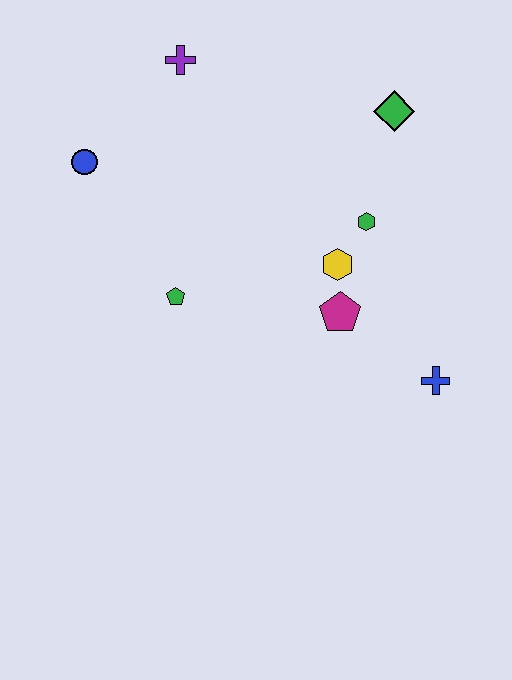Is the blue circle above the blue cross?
Yes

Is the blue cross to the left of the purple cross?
No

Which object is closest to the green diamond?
The green hexagon is closest to the green diamond.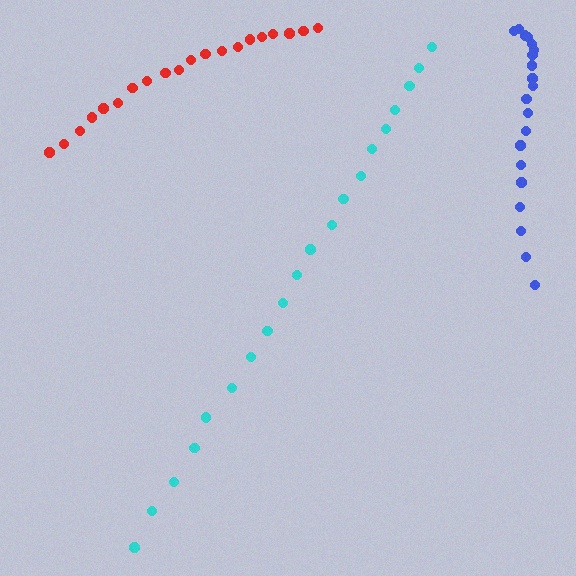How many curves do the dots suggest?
There are 3 distinct paths.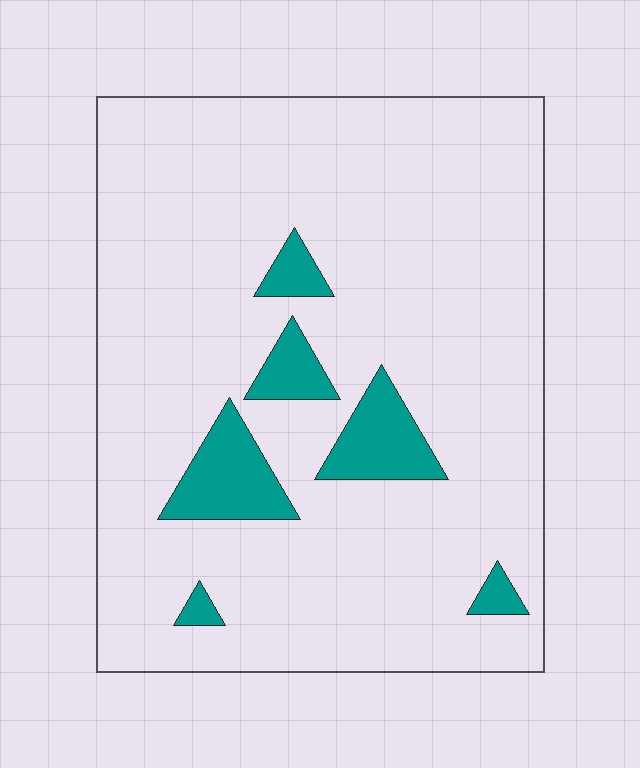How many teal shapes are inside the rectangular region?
6.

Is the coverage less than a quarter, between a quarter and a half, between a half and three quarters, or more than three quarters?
Less than a quarter.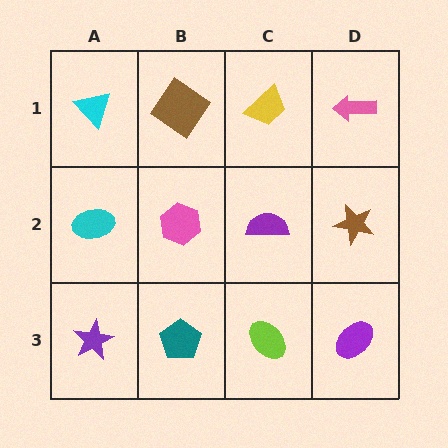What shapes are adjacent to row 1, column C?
A purple semicircle (row 2, column C), a brown diamond (row 1, column B), a pink arrow (row 1, column D).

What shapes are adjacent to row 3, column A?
A cyan ellipse (row 2, column A), a teal pentagon (row 3, column B).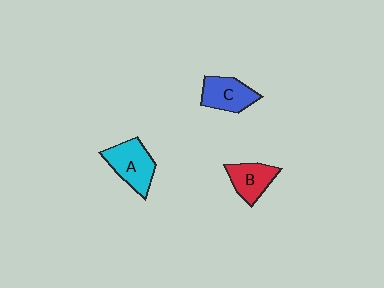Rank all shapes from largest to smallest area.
From largest to smallest: A (cyan), C (blue), B (red).